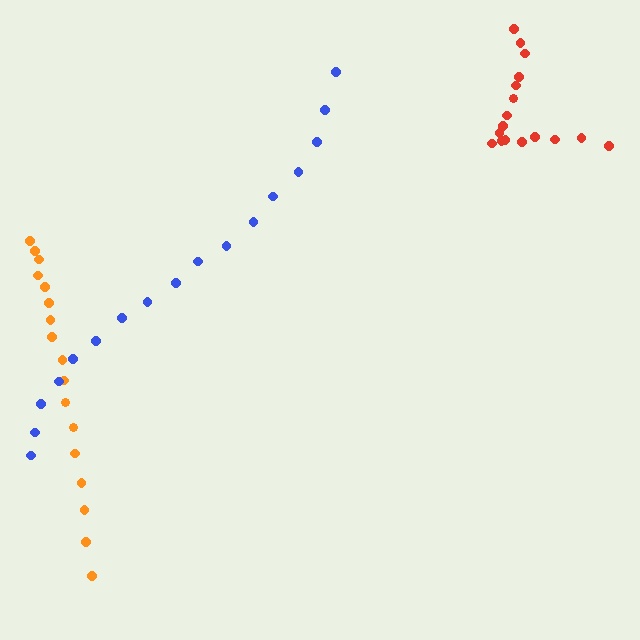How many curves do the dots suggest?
There are 3 distinct paths.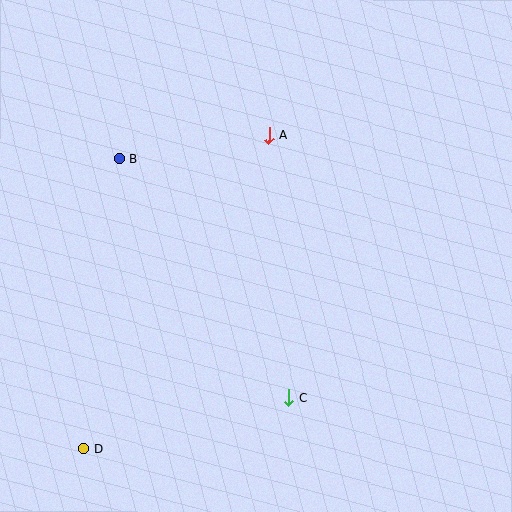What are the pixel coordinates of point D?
Point D is at (84, 449).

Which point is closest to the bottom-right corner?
Point C is closest to the bottom-right corner.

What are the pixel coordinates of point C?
Point C is at (289, 398).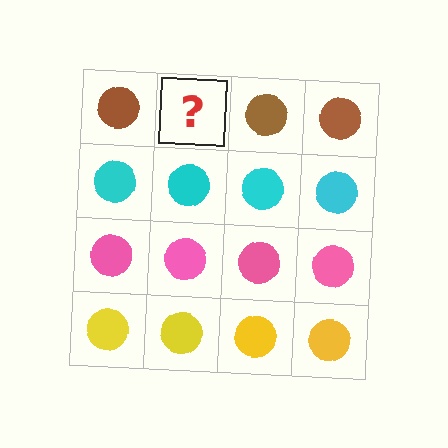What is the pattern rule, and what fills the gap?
The rule is that each row has a consistent color. The gap should be filled with a brown circle.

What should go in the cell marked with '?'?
The missing cell should contain a brown circle.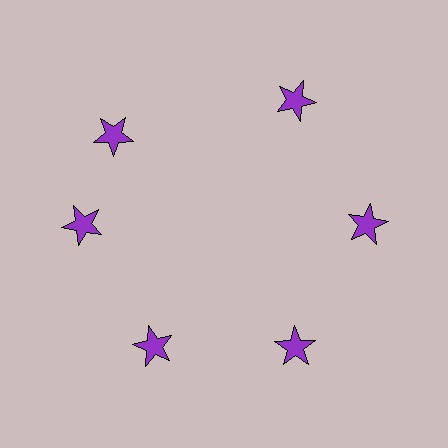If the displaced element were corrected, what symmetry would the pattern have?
It would have 6-fold rotational symmetry — the pattern would map onto itself every 60 degrees.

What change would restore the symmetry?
The symmetry would be restored by rotating it back into even spacing with its neighbors so that all 6 stars sit at equal angles and equal distance from the center.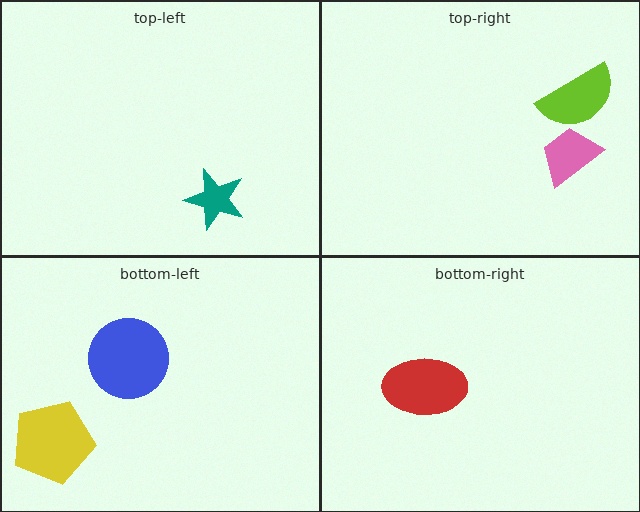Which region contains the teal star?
The top-left region.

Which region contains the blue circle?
The bottom-left region.